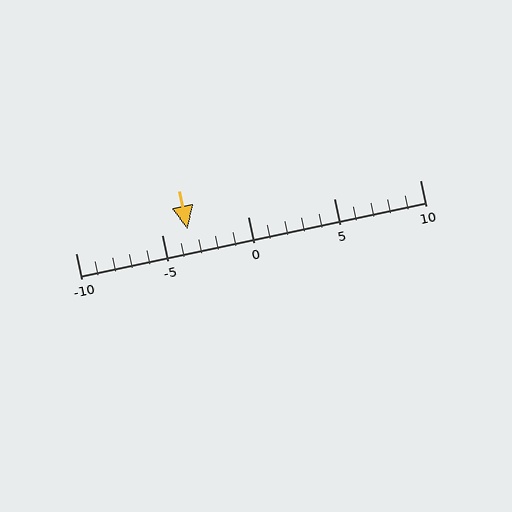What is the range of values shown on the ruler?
The ruler shows values from -10 to 10.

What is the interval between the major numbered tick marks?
The major tick marks are spaced 5 units apart.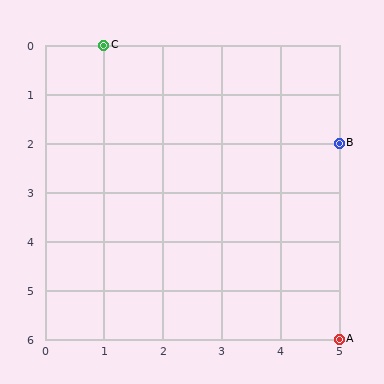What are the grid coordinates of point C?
Point C is at grid coordinates (1, 0).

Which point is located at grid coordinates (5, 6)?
Point A is at (5, 6).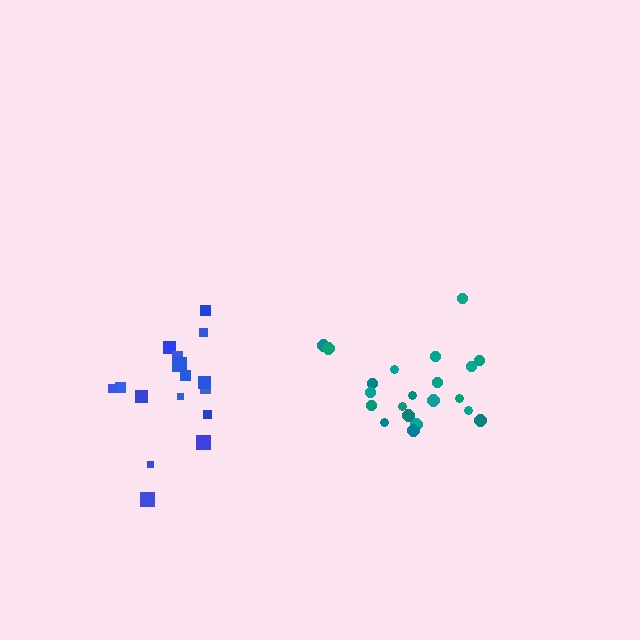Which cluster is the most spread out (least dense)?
Blue.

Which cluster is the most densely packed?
Teal.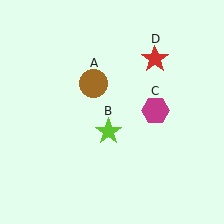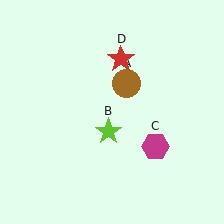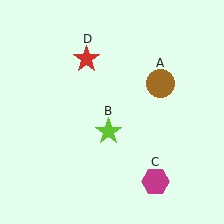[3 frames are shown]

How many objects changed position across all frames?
3 objects changed position: brown circle (object A), magenta hexagon (object C), red star (object D).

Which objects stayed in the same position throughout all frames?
Lime star (object B) remained stationary.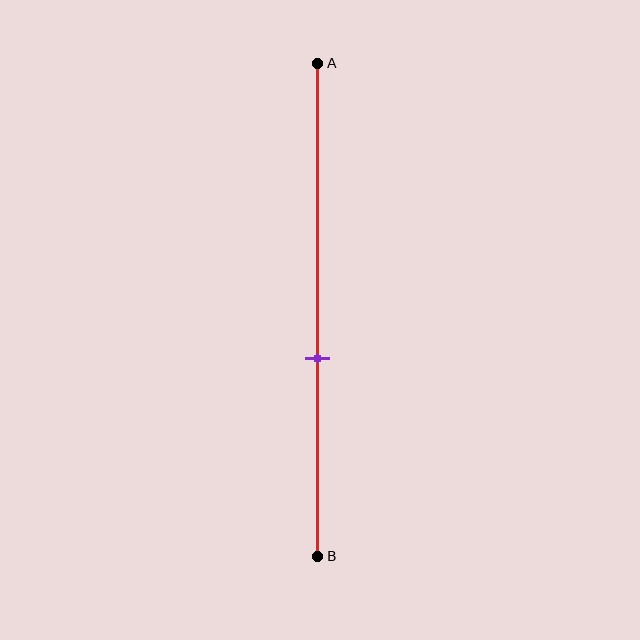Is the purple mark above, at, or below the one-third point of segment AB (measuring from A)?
The purple mark is below the one-third point of segment AB.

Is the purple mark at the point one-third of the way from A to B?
No, the mark is at about 60% from A, not at the 33% one-third point.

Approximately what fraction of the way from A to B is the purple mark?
The purple mark is approximately 60% of the way from A to B.